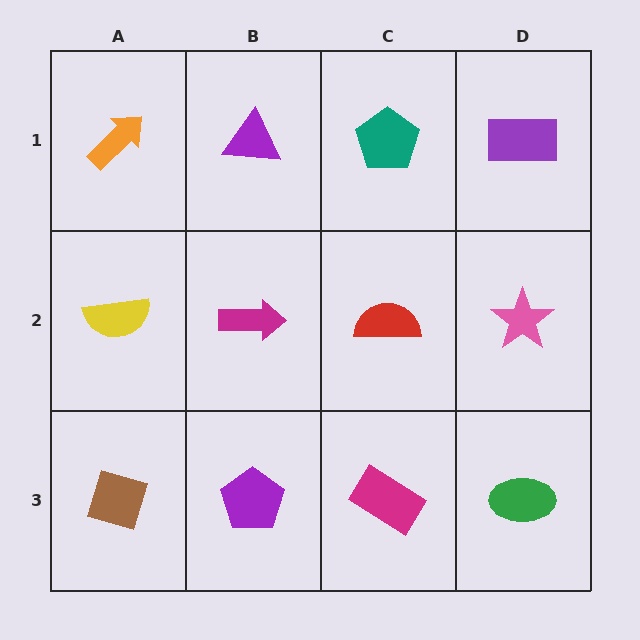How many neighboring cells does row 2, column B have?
4.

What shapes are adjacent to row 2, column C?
A teal pentagon (row 1, column C), a magenta rectangle (row 3, column C), a magenta arrow (row 2, column B), a pink star (row 2, column D).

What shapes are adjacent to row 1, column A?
A yellow semicircle (row 2, column A), a purple triangle (row 1, column B).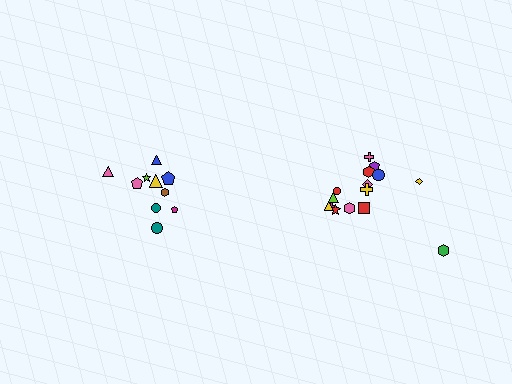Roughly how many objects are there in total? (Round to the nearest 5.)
Roughly 25 objects in total.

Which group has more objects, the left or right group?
The right group.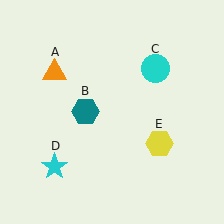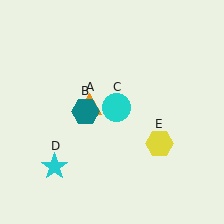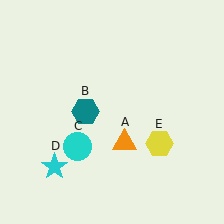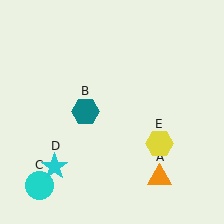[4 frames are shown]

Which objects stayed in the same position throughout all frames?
Teal hexagon (object B) and cyan star (object D) and yellow hexagon (object E) remained stationary.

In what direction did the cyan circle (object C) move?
The cyan circle (object C) moved down and to the left.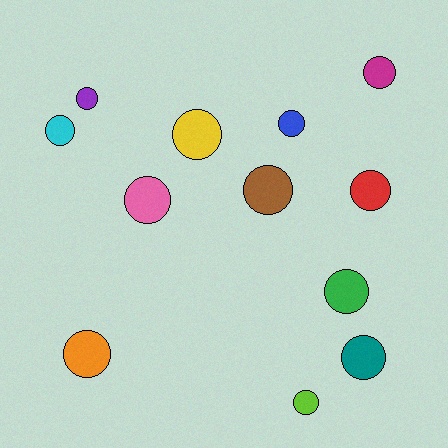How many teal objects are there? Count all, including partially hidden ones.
There is 1 teal object.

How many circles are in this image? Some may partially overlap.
There are 12 circles.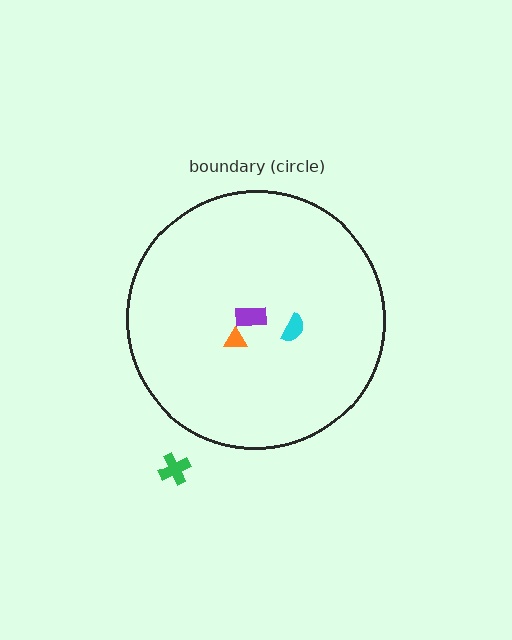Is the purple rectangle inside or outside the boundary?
Inside.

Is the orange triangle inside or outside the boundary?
Inside.